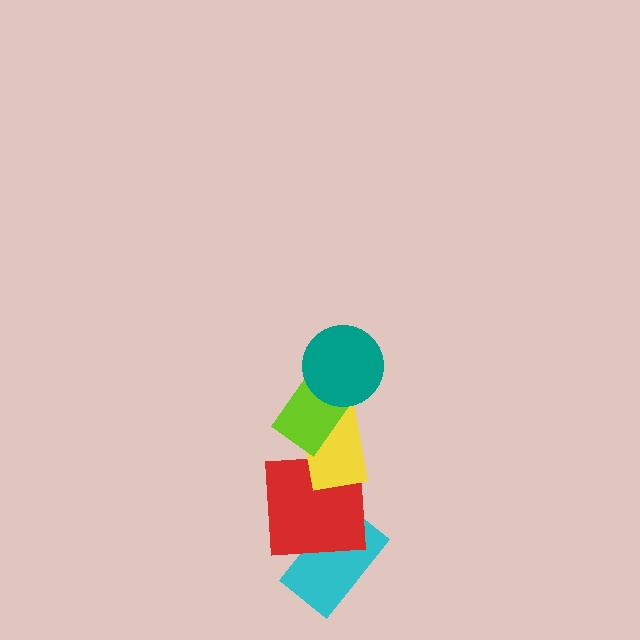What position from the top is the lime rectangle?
The lime rectangle is 2nd from the top.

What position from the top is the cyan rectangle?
The cyan rectangle is 5th from the top.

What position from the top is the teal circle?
The teal circle is 1st from the top.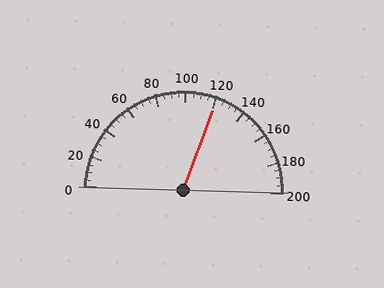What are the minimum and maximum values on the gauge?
The gauge ranges from 0 to 200.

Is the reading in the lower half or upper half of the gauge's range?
The reading is in the upper half of the range (0 to 200).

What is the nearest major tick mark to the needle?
The nearest major tick mark is 120.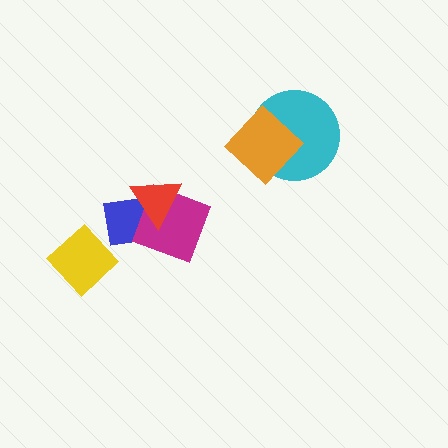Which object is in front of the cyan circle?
The orange diamond is in front of the cyan circle.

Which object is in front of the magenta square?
The red triangle is in front of the magenta square.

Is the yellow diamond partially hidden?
No, no other shape covers it.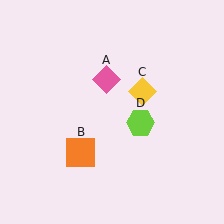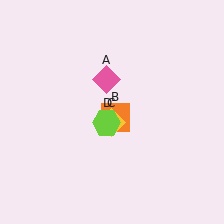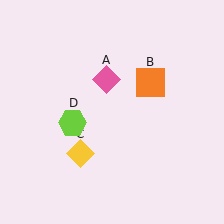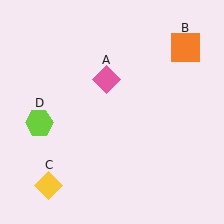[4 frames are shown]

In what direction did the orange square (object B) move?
The orange square (object B) moved up and to the right.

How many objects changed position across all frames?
3 objects changed position: orange square (object B), yellow diamond (object C), lime hexagon (object D).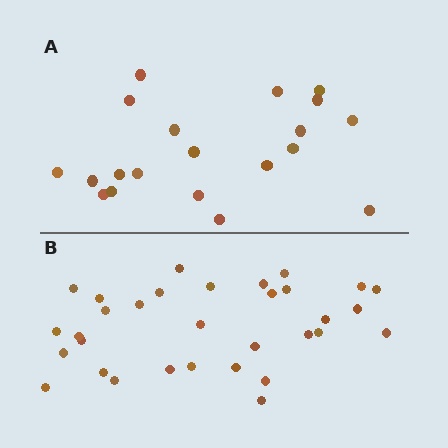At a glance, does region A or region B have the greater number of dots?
Region B (the bottom region) has more dots.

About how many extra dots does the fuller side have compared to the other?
Region B has roughly 12 or so more dots than region A.